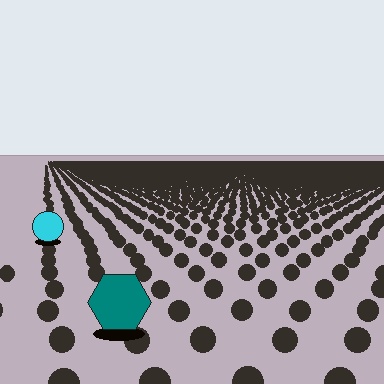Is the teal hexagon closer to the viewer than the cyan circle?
Yes. The teal hexagon is closer — you can tell from the texture gradient: the ground texture is coarser near it.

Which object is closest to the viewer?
The teal hexagon is closest. The texture marks near it are larger and more spread out.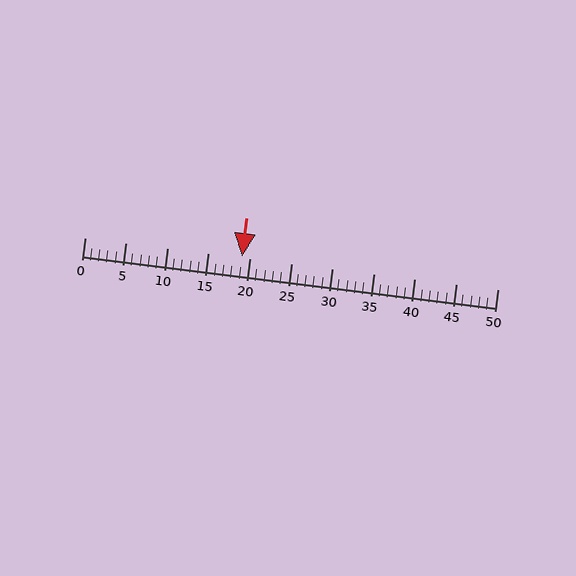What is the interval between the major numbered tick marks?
The major tick marks are spaced 5 units apart.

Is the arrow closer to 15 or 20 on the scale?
The arrow is closer to 20.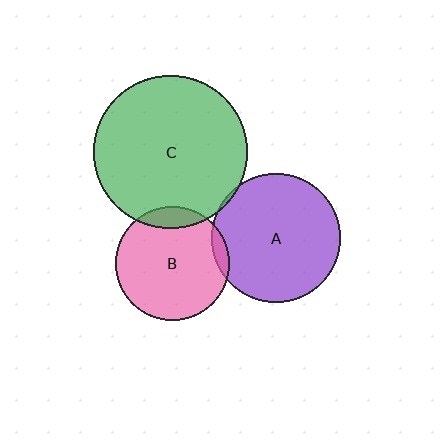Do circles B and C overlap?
Yes.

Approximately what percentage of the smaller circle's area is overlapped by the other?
Approximately 10%.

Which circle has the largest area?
Circle C (green).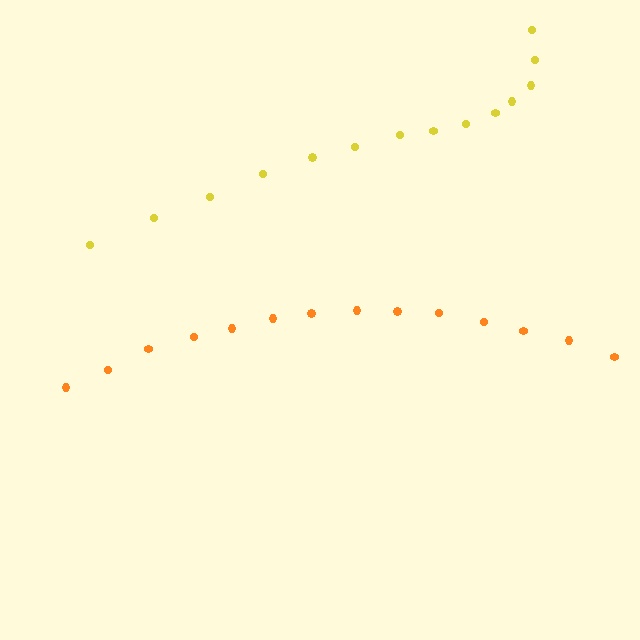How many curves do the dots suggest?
There are 2 distinct paths.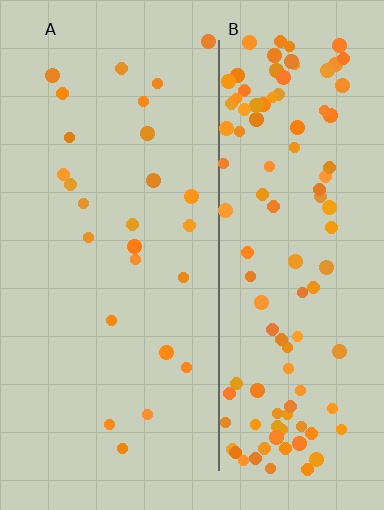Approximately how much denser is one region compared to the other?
Approximately 4.6× — region B over region A.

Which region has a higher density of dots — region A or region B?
B (the right).